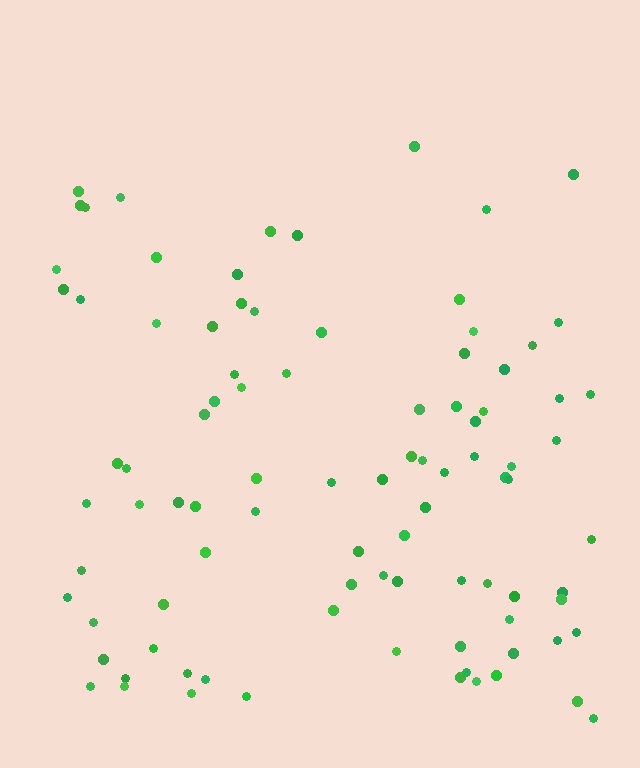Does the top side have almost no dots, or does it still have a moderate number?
Still a moderate number, just noticeably fewer than the bottom.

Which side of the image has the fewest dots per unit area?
The top.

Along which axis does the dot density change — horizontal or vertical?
Vertical.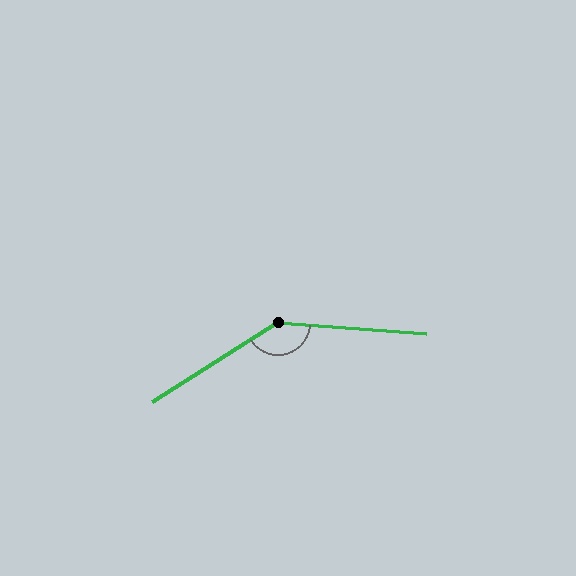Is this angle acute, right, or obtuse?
It is obtuse.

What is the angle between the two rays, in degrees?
Approximately 143 degrees.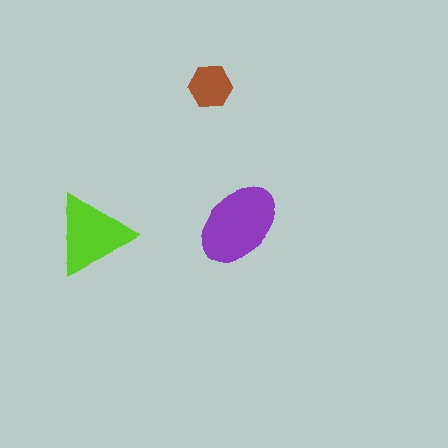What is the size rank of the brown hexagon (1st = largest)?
3rd.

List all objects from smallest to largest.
The brown hexagon, the lime triangle, the purple ellipse.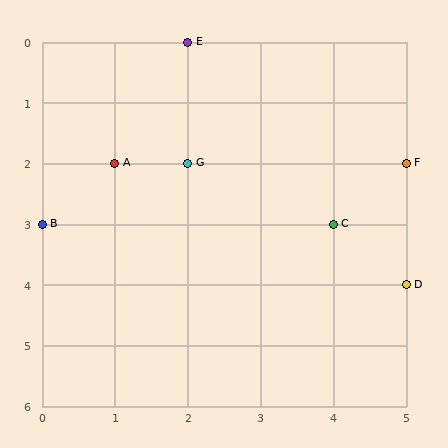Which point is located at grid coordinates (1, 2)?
Point A is at (1, 2).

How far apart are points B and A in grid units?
Points B and A are 1 column and 1 row apart (about 1.4 grid units diagonally).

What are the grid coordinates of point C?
Point C is at grid coordinates (4, 3).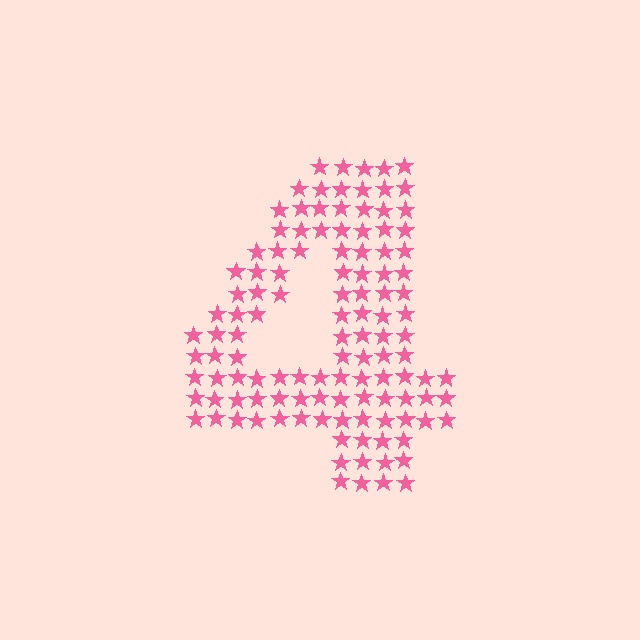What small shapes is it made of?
It is made of small stars.